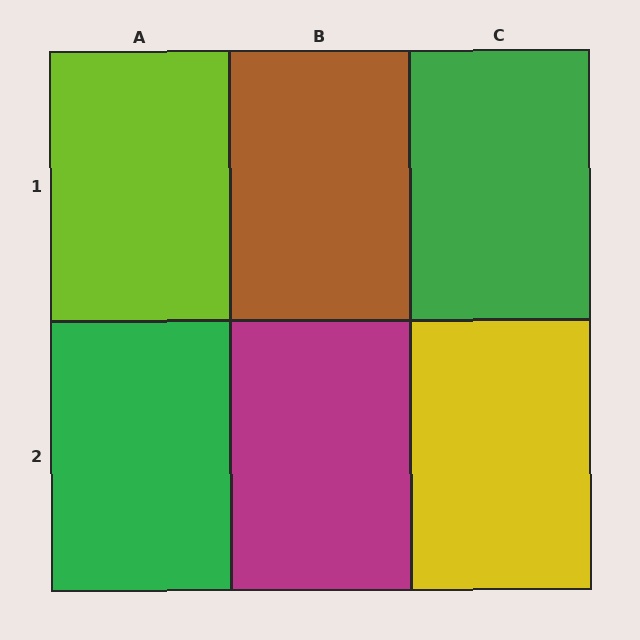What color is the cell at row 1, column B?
Brown.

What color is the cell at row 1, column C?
Green.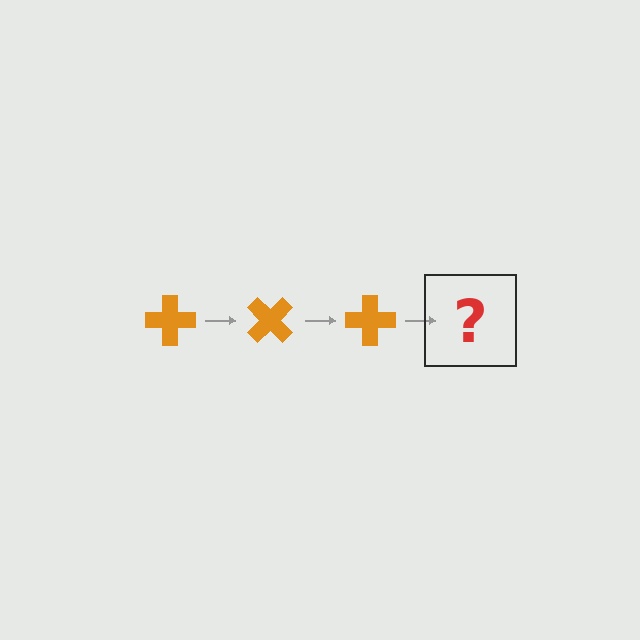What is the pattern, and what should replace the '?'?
The pattern is that the cross rotates 45 degrees each step. The '?' should be an orange cross rotated 135 degrees.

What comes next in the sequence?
The next element should be an orange cross rotated 135 degrees.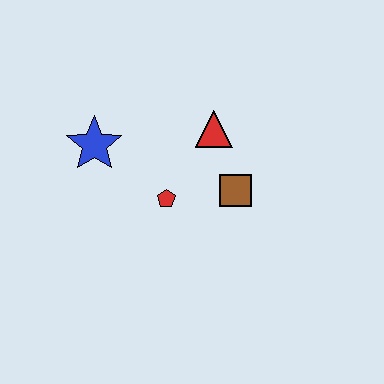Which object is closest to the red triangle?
The brown square is closest to the red triangle.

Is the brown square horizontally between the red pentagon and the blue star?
No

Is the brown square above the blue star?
No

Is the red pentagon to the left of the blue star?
No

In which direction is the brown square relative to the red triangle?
The brown square is below the red triangle.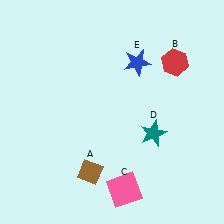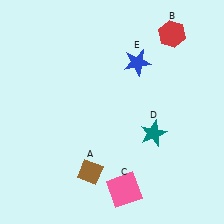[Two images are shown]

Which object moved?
The red hexagon (B) moved up.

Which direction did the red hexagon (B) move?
The red hexagon (B) moved up.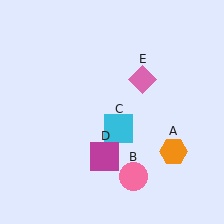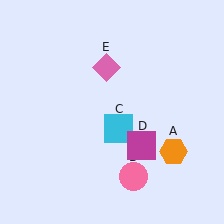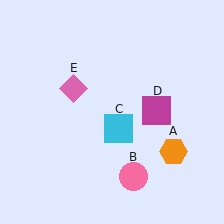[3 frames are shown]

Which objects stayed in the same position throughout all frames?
Orange hexagon (object A) and pink circle (object B) and cyan square (object C) remained stationary.